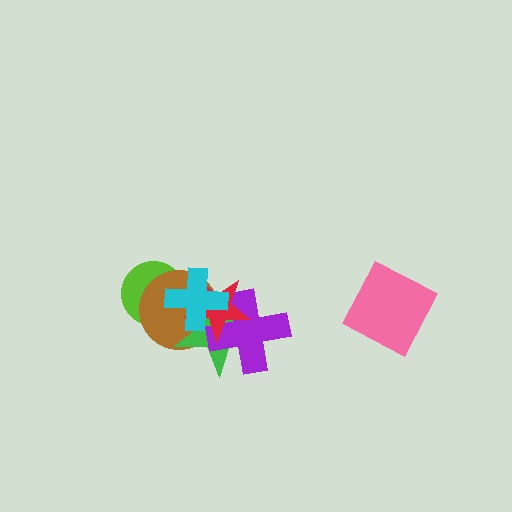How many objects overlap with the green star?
4 objects overlap with the green star.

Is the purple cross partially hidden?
Yes, it is partially covered by another shape.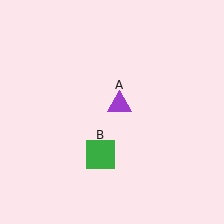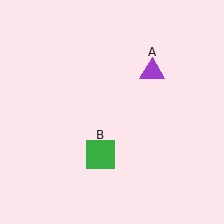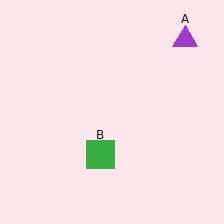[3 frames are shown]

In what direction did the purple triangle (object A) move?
The purple triangle (object A) moved up and to the right.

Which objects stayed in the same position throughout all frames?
Green square (object B) remained stationary.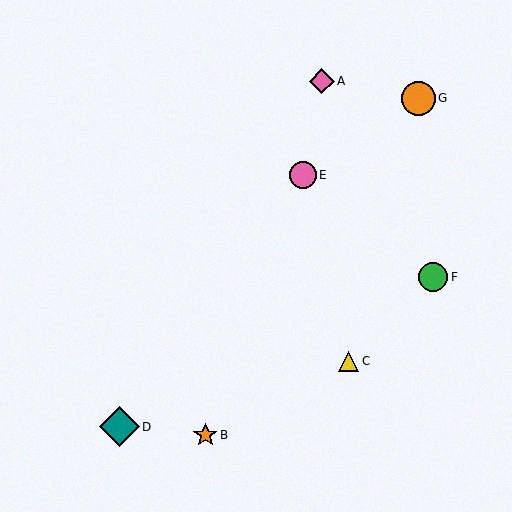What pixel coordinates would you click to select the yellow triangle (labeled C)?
Click at (348, 361) to select the yellow triangle C.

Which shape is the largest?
The teal diamond (labeled D) is the largest.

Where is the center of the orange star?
The center of the orange star is at (205, 435).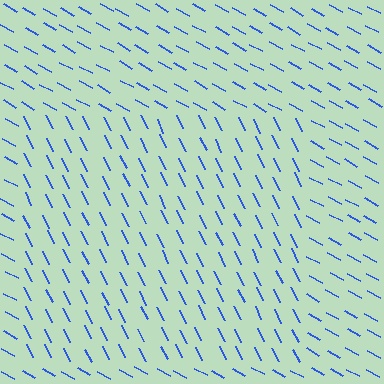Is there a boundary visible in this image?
Yes, there is a texture boundary formed by a change in line orientation.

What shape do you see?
I see a rectangle.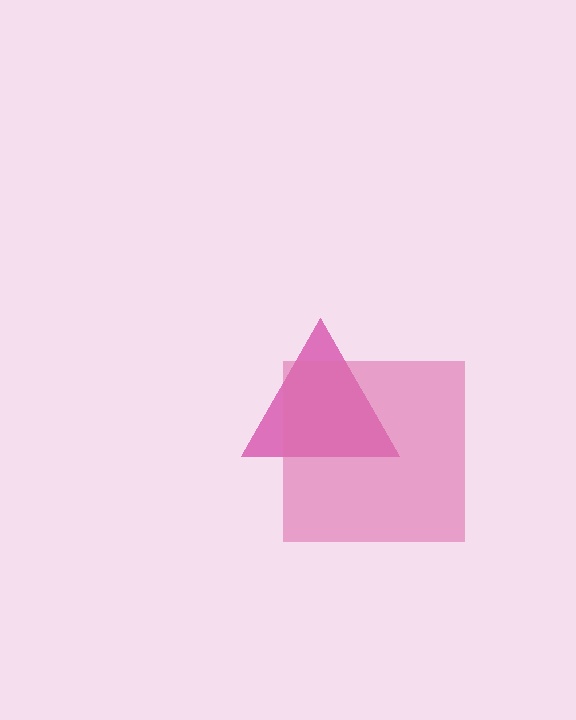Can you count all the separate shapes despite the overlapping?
Yes, there are 2 separate shapes.